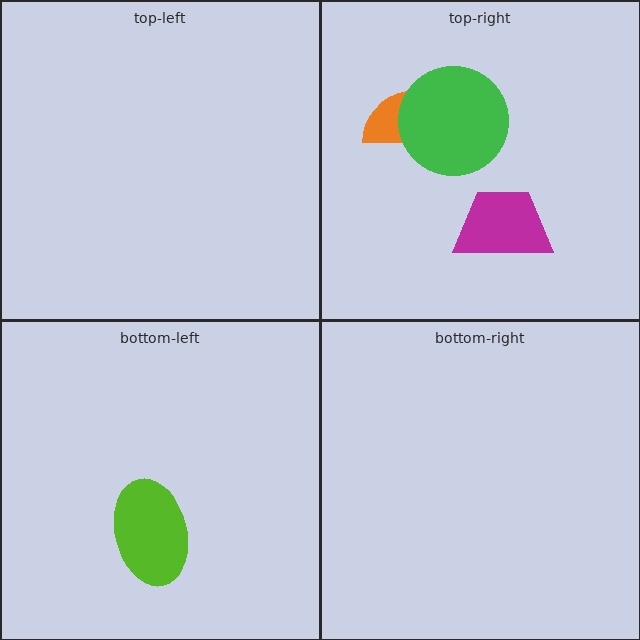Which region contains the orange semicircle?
The top-right region.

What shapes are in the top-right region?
The orange semicircle, the green circle, the magenta trapezoid.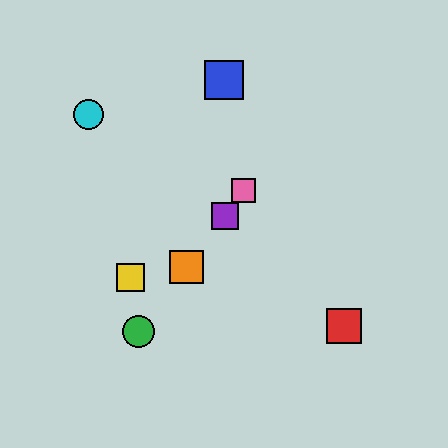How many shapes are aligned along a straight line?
4 shapes (the green circle, the purple square, the orange square, the pink square) are aligned along a straight line.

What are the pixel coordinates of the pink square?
The pink square is at (243, 191).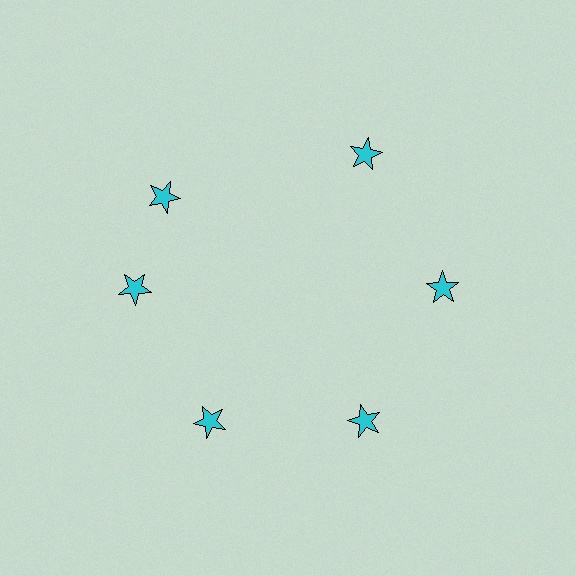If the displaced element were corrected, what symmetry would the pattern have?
It would have 6-fold rotational symmetry — the pattern would map onto itself every 60 degrees.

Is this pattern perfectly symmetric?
No. The 6 cyan stars are arranged in a ring, but one element near the 11 o'clock position is rotated out of alignment along the ring, breaking the 6-fold rotational symmetry.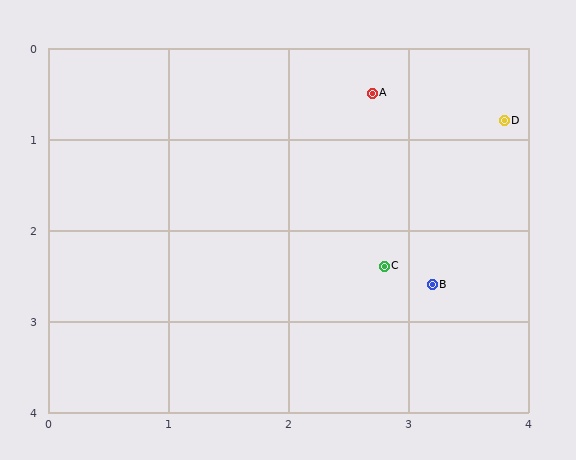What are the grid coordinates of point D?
Point D is at approximately (3.8, 0.8).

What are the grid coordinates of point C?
Point C is at approximately (2.8, 2.4).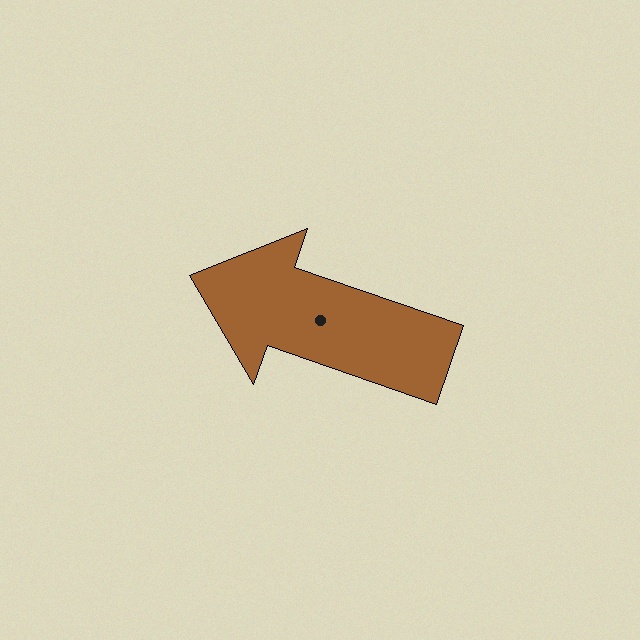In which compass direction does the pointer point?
West.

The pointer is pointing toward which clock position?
Roughly 10 o'clock.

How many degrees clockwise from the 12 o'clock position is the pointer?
Approximately 289 degrees.